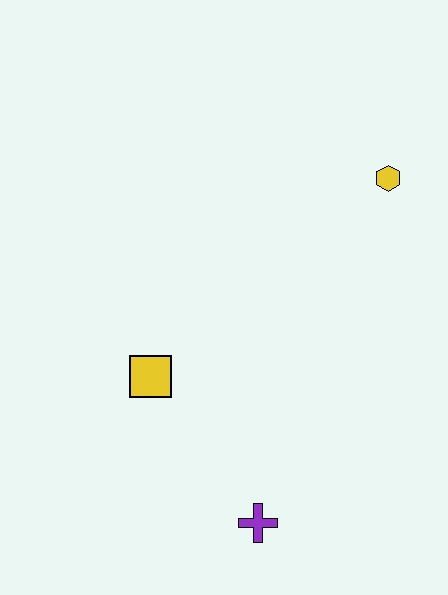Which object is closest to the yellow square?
The purple cross is closest to the yellow square.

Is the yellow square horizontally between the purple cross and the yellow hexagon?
No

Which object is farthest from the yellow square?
The yellow hexagon is farthest from the yellow square.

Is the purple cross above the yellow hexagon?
No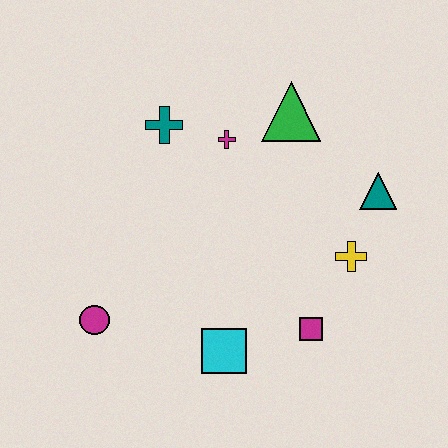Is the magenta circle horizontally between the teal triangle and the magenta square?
No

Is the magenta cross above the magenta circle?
Yes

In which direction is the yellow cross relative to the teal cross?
The yellow cross is to the right of the teal cross.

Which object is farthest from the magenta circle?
The teal triangle is farthest from the magenta circle.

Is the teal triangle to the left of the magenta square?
No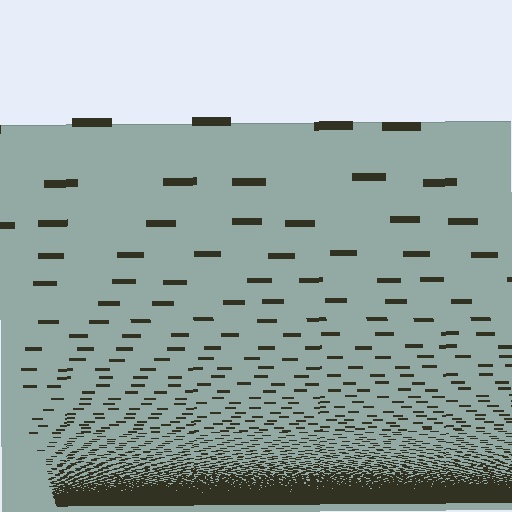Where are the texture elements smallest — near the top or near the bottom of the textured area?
Near the bottom.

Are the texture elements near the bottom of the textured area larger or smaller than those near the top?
Smaller. The gradient is inverted — elements near the bottom are smaller and denser.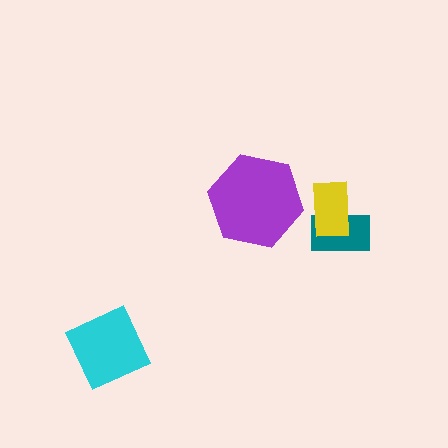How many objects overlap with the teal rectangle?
1 object overlaps with the teal rectangle.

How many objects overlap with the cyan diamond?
0 objects overlap with the cyan diamond.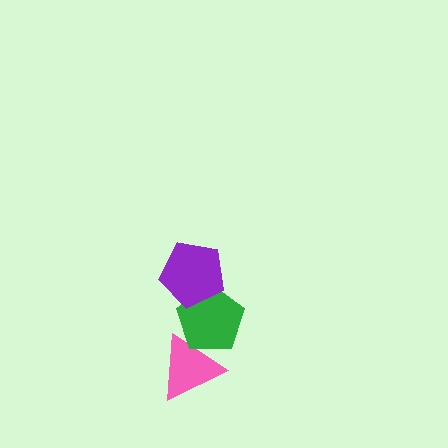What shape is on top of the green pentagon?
The purple pentagon is on top of the green pentagon.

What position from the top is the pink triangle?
The pink triangle is 3rd from the top.